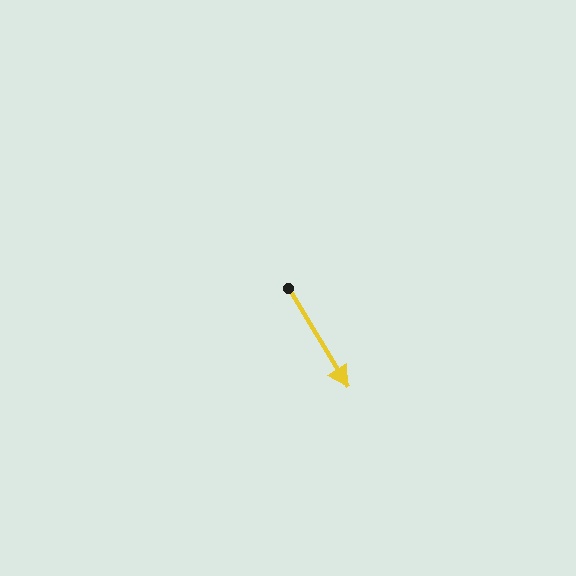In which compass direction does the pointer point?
Southeast.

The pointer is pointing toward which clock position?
Roughly 5 o'clock.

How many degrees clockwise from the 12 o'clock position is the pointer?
Approximately 149 degrees.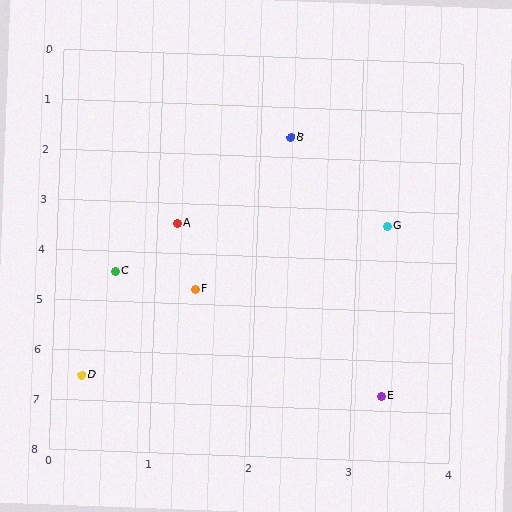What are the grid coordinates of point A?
Point A is at approximately (1.2, 3.4).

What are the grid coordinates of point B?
Point B is at approximately (2.3, 1.6).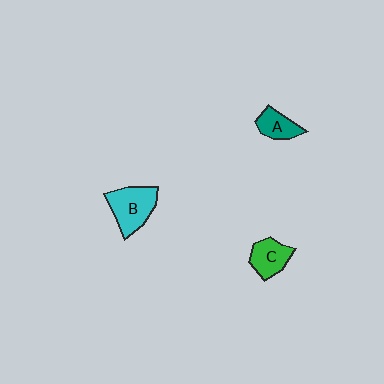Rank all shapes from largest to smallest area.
From largest to smallest: B (cyan), C (green), A (teal).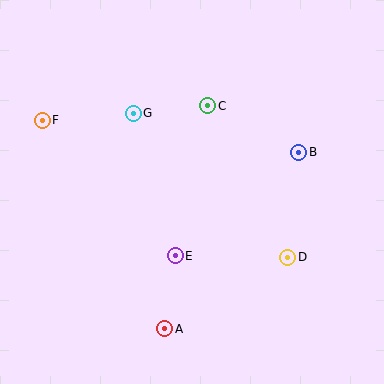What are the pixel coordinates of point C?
Point C is at (208, 106).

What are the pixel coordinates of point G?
Point G is at (133, 113).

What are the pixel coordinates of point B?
Point B is at (299, 152).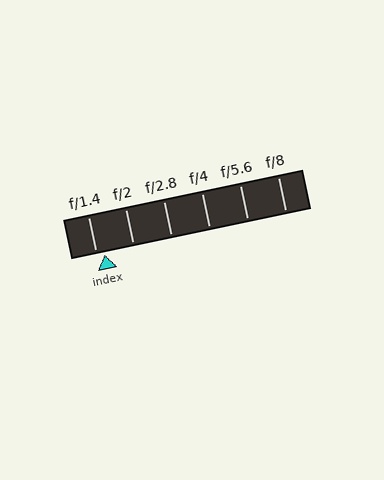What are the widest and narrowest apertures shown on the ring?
The widest aperture shown is f/1.4 and the narrowest is f/8.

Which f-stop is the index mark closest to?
The index mark is closest to f/1.4.